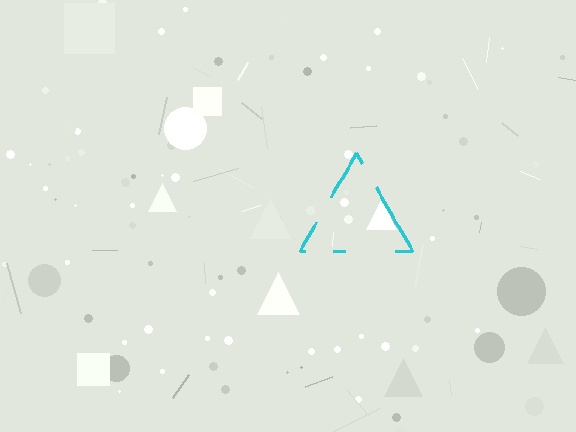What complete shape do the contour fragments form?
The contour fragments form a triangle.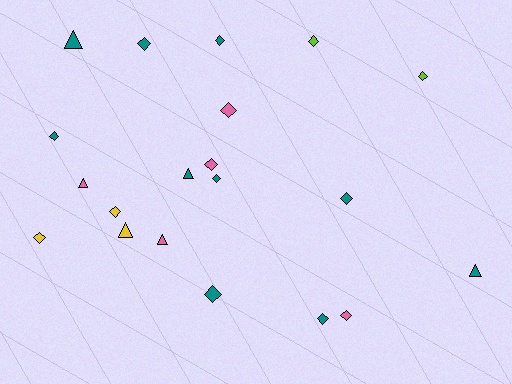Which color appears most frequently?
Teal, with 10 objects.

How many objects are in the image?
There are 20 objects.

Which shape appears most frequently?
Diamond, with 14 objects.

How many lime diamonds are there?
There are 2 lime diamonds.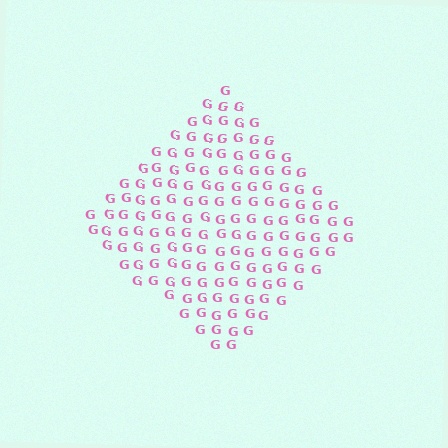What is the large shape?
The large shape is a diamond.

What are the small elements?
The small elements are letter G's.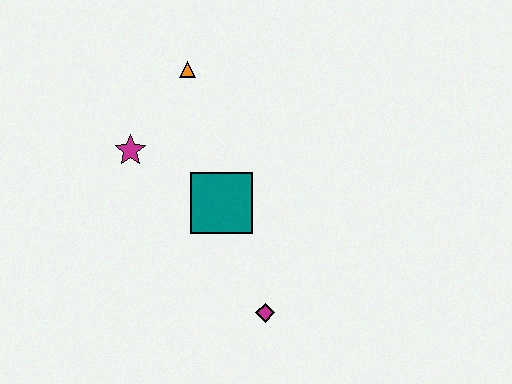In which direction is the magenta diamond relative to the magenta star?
The magenta diamond is below the magenta star.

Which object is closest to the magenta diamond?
The teal square is closest to the magenta diamond.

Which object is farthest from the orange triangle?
The magenta diamond is farthest from the orange triangle.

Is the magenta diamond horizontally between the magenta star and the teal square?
No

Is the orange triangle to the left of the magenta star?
No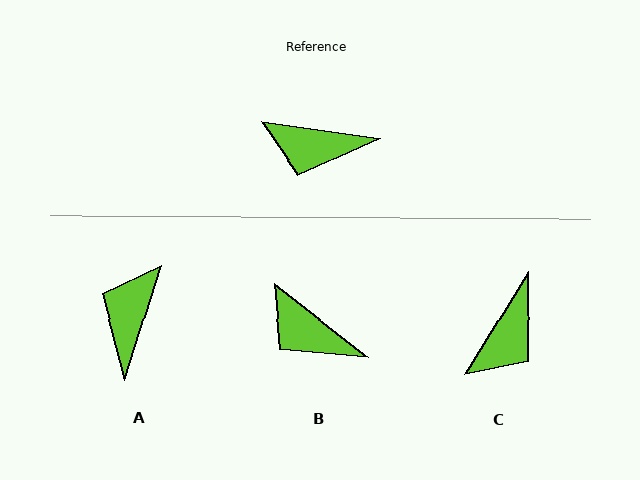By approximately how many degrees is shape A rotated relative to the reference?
Approximately 99 degrees clockwise.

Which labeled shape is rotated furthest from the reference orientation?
A, about 99 degrees away.